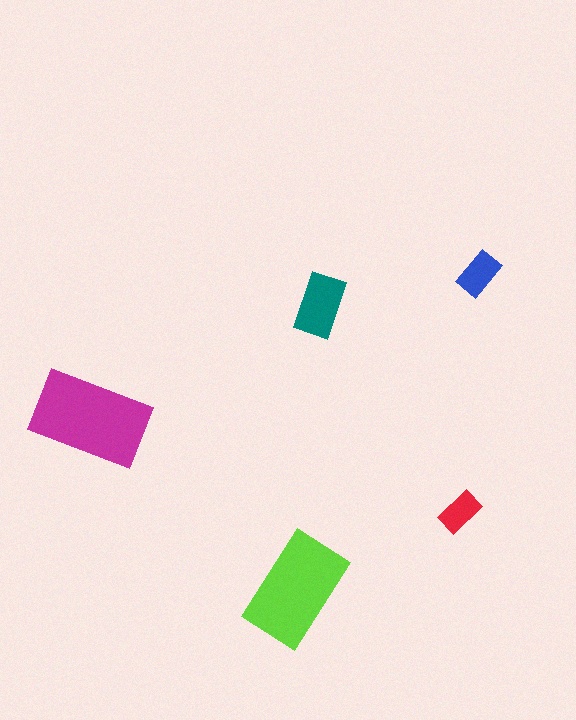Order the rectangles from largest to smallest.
the magenta one, the lime one, the teal one, the blue one, the red one.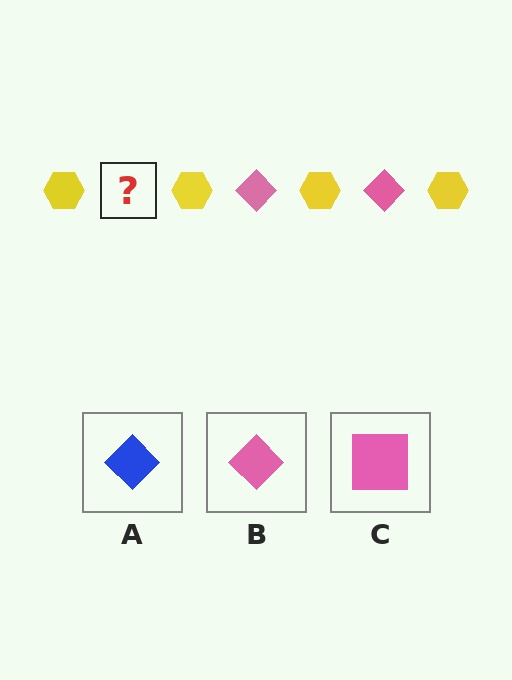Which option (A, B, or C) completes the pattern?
B.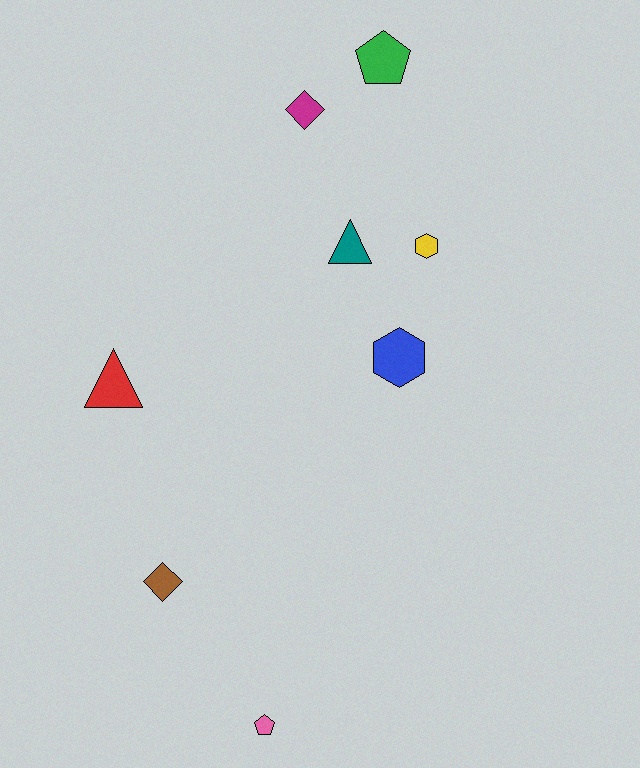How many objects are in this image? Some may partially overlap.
There are 8 objects.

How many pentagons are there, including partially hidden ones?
There are 2 pentagons.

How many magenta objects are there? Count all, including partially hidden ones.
There is 1 magenta object.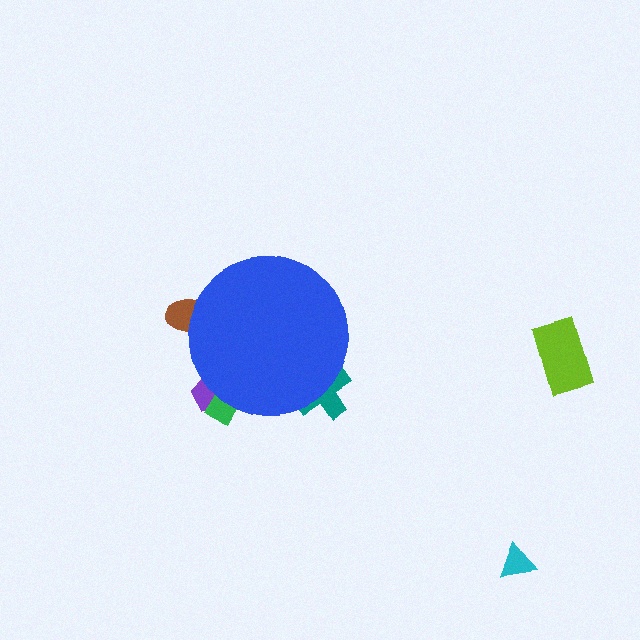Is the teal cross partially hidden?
Yes, the teal cross is partially hidden behind the blue circle.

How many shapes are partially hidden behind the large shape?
4 shapes are partially hidden.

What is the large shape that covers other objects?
A blue circle.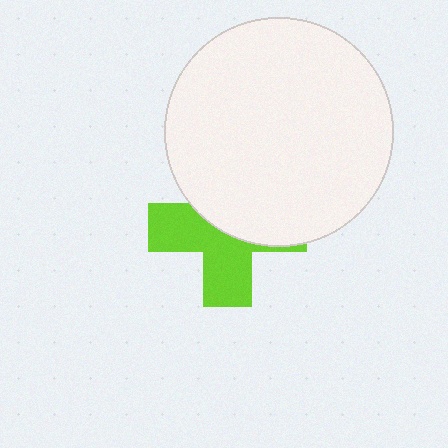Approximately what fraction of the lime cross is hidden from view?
Roughly 50% of the lime cross is hidden behind the white circle.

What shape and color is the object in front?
The object in front is a white circle.